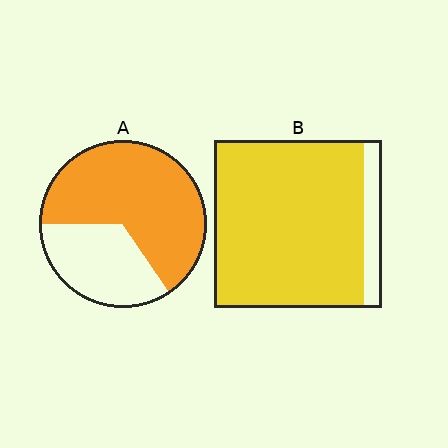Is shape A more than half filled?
Yes.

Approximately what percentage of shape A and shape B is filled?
A is approximately 65% and B is approximately 90%.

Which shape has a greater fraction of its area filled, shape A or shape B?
Shape B.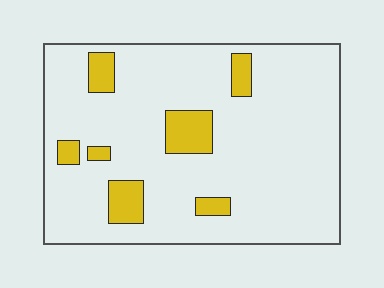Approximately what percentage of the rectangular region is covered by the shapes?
Approximately 10%.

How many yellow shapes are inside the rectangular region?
7.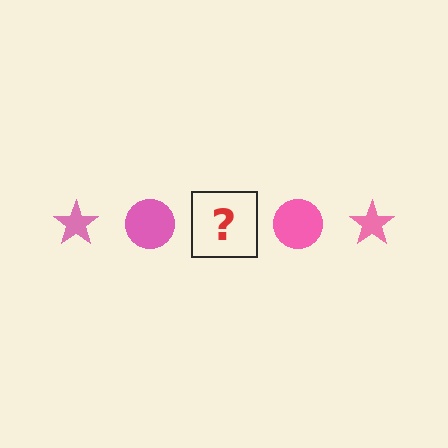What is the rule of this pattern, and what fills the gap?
The rule is that the pattern cycles through star, circle shapes in pink. The gap should be filled with a pink star.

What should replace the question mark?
The question mark should be replaced with a pink star.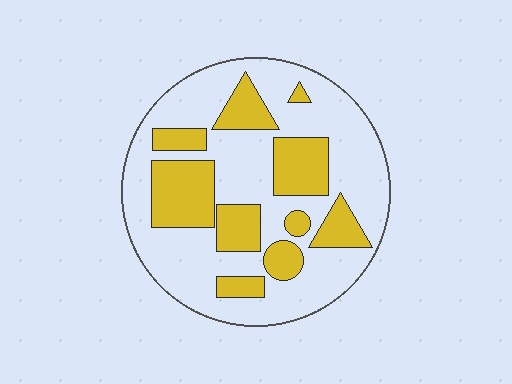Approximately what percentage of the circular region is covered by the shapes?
Approximately 30%.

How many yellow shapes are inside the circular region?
10.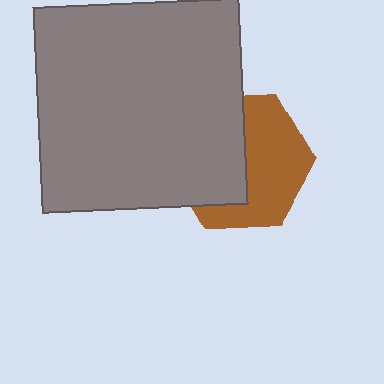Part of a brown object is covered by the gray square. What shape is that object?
It is a hexagon.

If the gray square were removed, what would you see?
You would see the complete brown hexagon.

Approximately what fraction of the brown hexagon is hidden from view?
Roughly 48% of the brown hexagon is hidden behind the gray square.